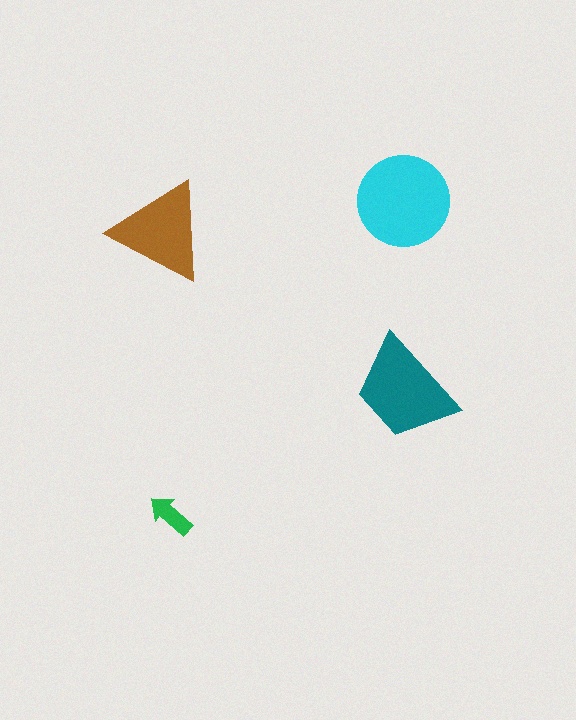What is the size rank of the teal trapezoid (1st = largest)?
2nd.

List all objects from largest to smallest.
The cyan circle, the teal trapezoid, the brown triangle, the green arrow.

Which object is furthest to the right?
The cyan circle is rightmost.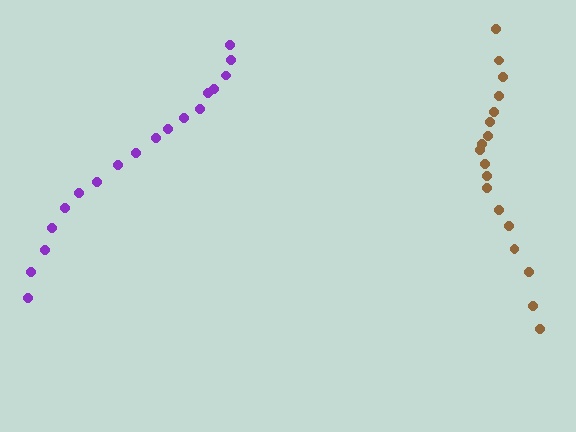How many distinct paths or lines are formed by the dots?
There are 2 distinct paths.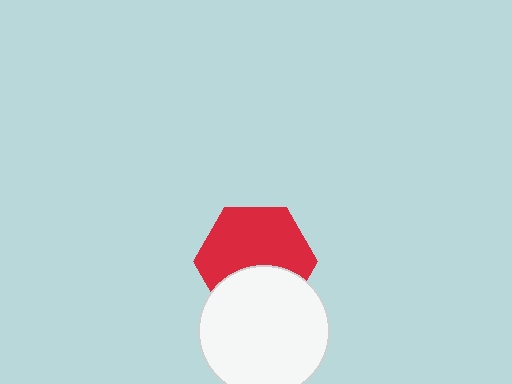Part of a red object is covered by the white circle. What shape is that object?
It is a hexagon.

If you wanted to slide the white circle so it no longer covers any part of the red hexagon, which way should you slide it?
Slide it down — that is the most direct way to separate the two shapes.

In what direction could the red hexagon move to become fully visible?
The red hexagon could move up. That would shift it out from behind the white circle entirely.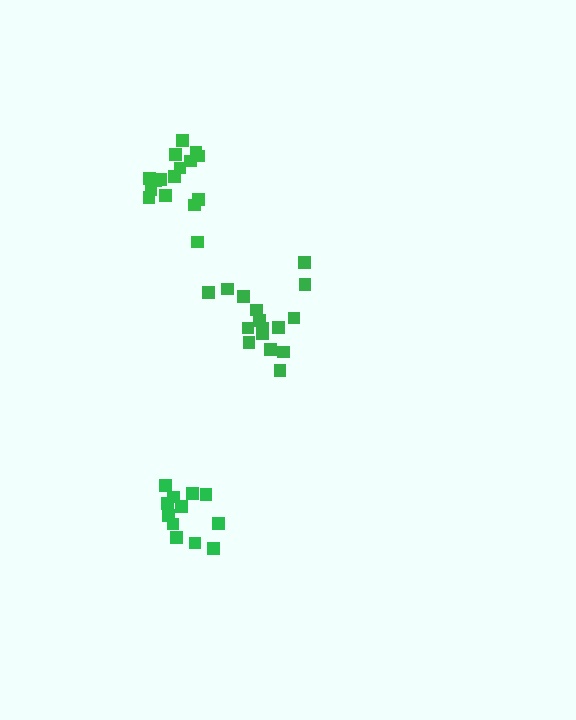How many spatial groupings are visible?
There are 3 spatial groupings.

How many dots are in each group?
Group 1: 16 dots, Group 2: 12 dots, Group 3: 16 dots (44 total).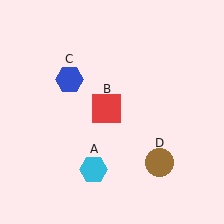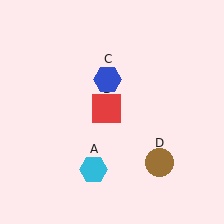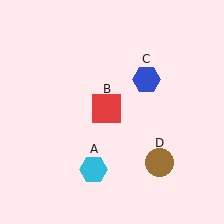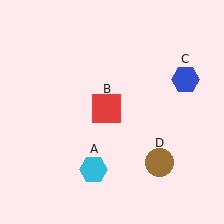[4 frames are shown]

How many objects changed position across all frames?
1 object changed position: blue hexagon (object C).